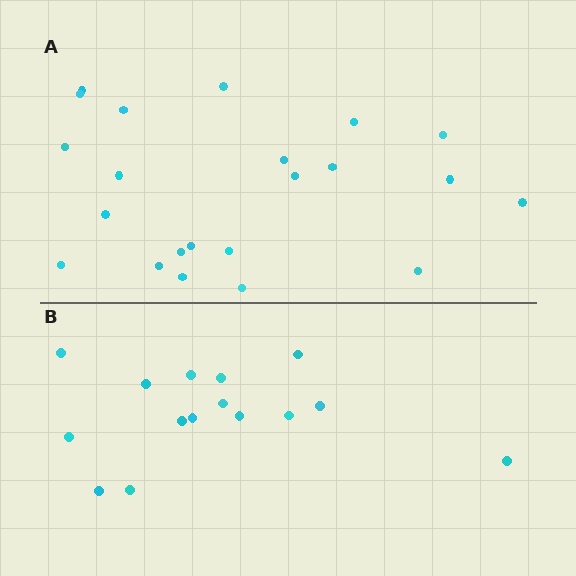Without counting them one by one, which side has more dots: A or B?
Region A (the top region) has more dots.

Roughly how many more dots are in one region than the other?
Region A has roughly 8 or so more dots than region B.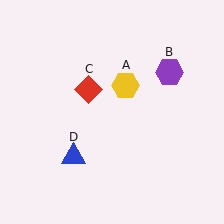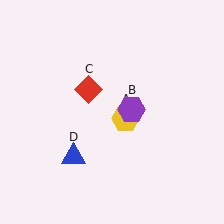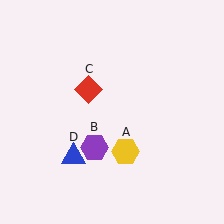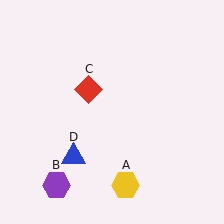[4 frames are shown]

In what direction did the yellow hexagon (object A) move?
The yellow hexagon (object A) moved down.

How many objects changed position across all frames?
2 objects changed position: yellow hexagon (object A), purple hexagon (object B).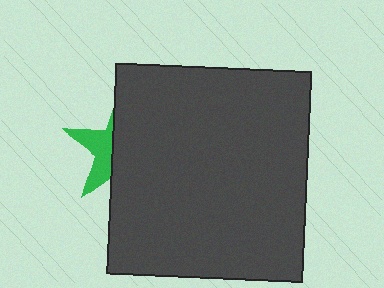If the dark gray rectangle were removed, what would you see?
You would see the complete green star.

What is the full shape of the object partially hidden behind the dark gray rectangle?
The partially hidden object is a green star.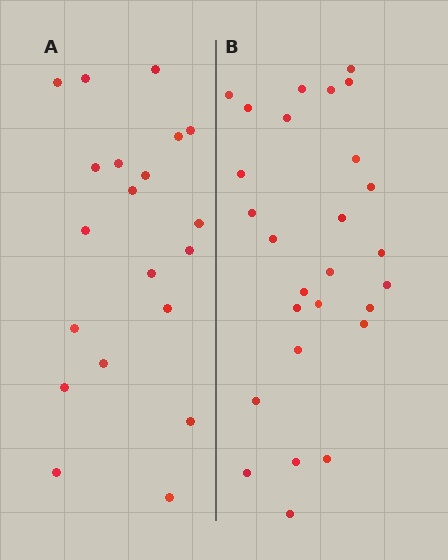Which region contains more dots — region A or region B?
Region B (the right region) has more dots.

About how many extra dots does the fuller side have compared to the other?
Region B has roughly 8 or so more dots than region A.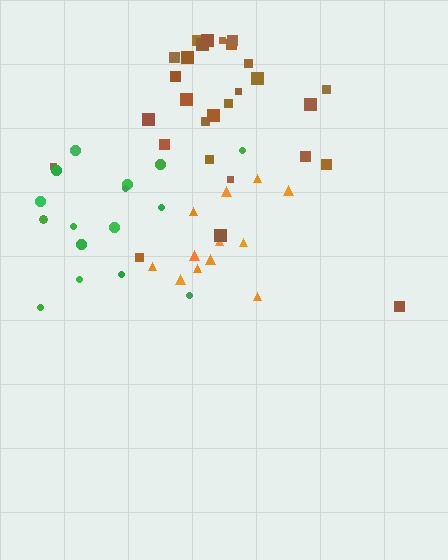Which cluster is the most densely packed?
Brown.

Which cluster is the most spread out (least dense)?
Green.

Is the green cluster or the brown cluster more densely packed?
Brown.